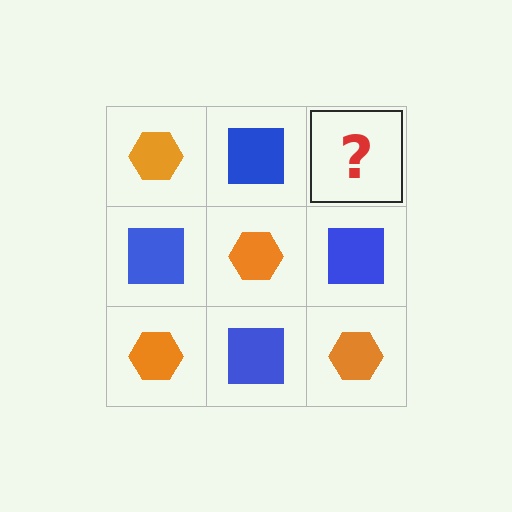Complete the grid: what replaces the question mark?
The question mark should be replaced with an orange hexagon.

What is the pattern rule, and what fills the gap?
The rule is that it alternates orange hexagon and blue square in a checkerboard pattern. The gap should be filled with an orange hexagon.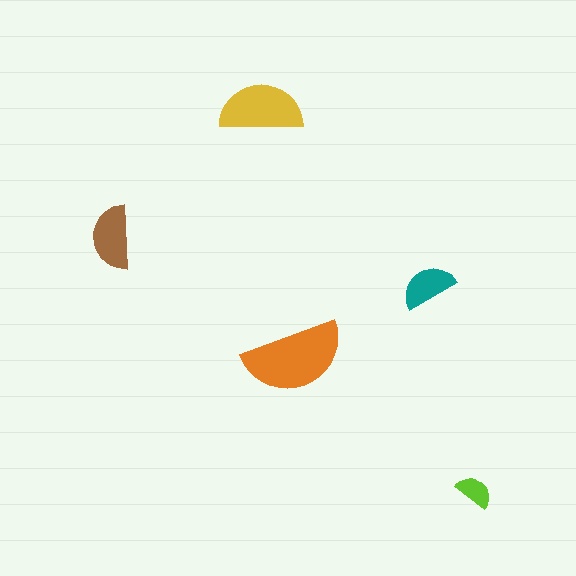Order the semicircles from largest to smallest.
the orange one, the yellow one, the brown one, the teal one, the lime one.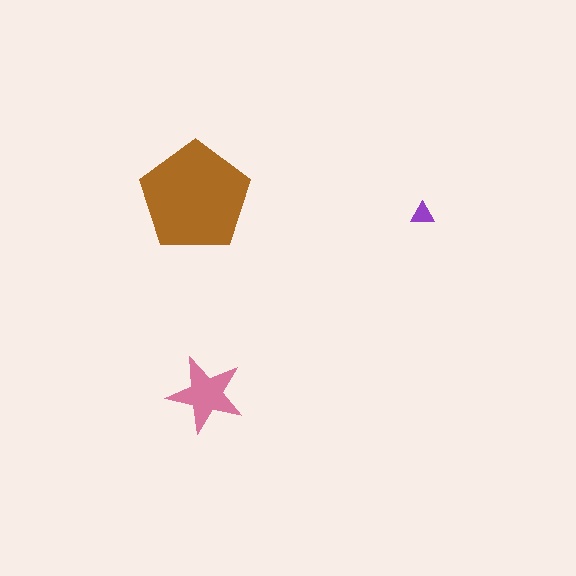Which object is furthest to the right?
The purple triangle is rightmost.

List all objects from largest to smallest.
The brown pentagon, the pink star, the purple triangle.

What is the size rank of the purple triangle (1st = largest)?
3rd.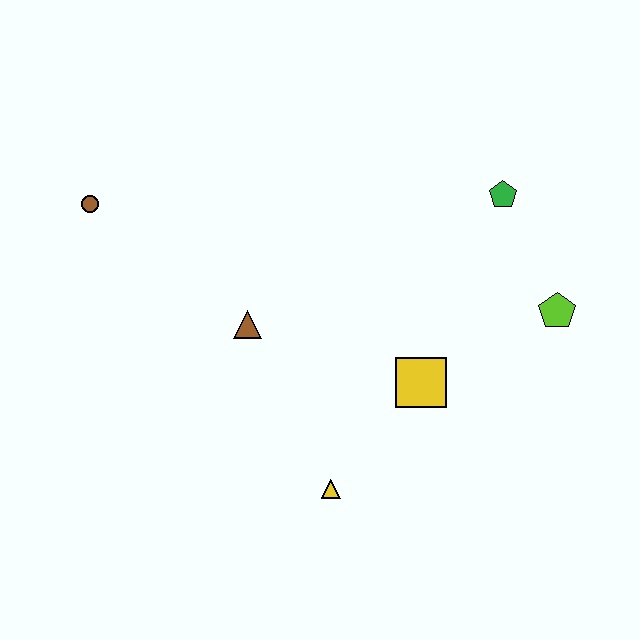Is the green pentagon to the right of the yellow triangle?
Yes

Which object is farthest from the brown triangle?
The lime pentagon is farthest from the brown triangle.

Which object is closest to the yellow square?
The yellow triangle is closest to the yellow square.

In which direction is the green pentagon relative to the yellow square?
The green pentagon is above the yellow square.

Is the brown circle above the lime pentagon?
Yes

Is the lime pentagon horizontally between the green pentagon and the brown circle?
No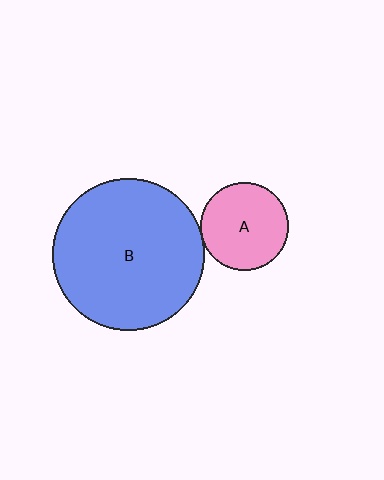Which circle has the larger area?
Circle B (blue).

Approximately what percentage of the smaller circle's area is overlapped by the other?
Approximately 5%.